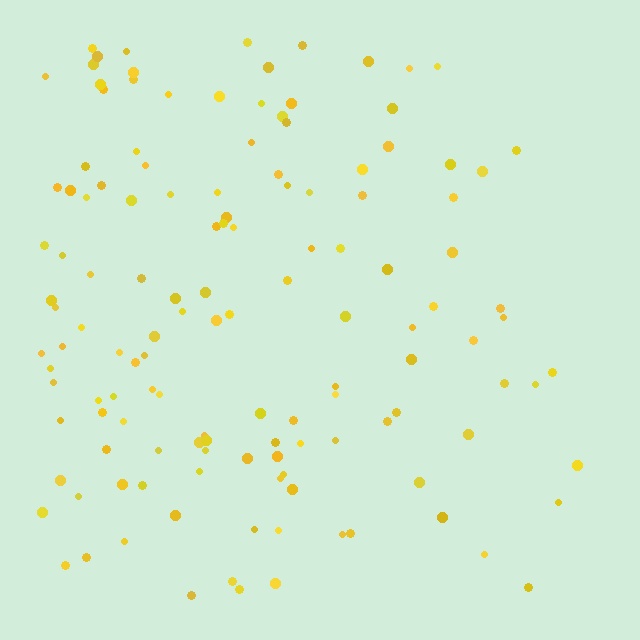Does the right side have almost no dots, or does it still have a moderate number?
Still a moderate number, just noticeably fewer than the left.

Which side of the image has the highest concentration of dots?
The left.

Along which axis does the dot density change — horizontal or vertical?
Horizontal.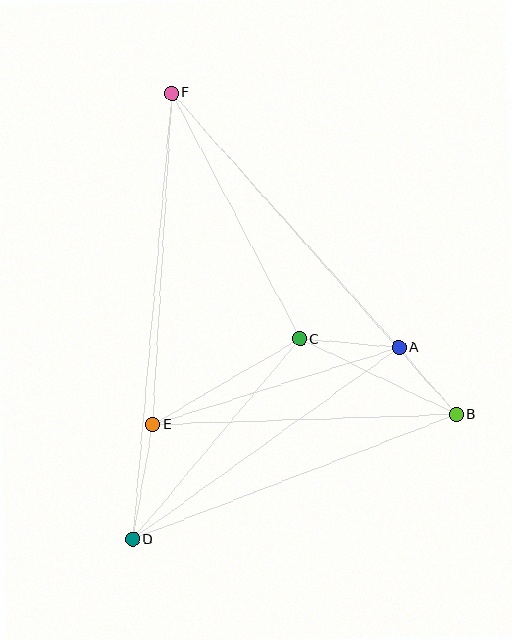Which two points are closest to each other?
Points A and B are closest to each other.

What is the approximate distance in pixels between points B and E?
The distance between B and E is approximately 303 pixels.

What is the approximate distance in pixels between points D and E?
The distance between D and E is approximately 117 pixels.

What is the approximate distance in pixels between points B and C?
The distance between B and C is approximately 174 pixels.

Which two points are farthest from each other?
Points D and F are farthest from each other.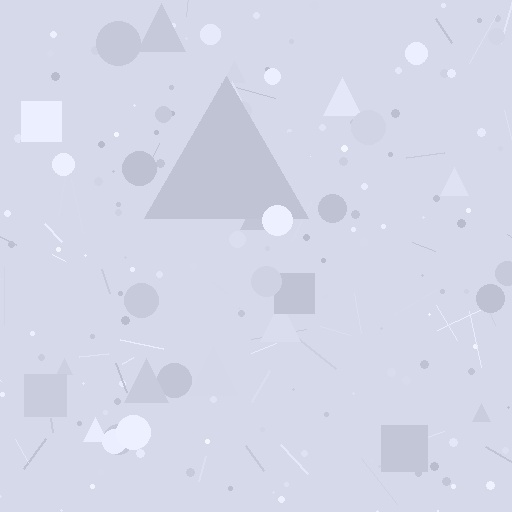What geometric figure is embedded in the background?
A triangle is embedded in the background.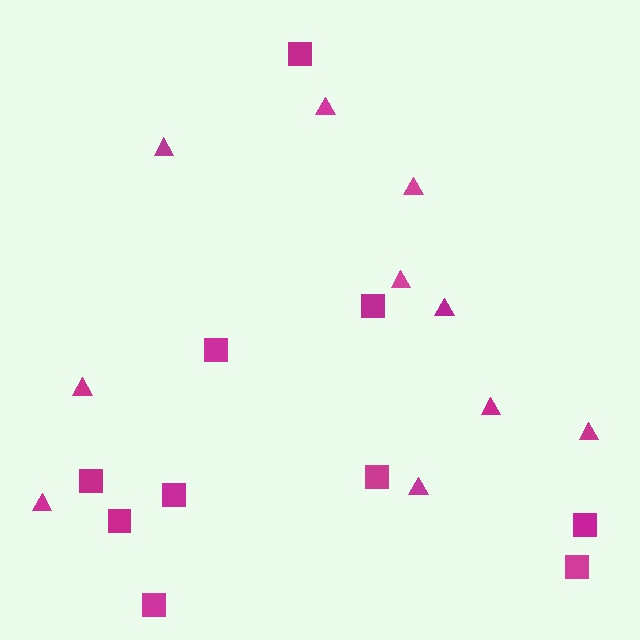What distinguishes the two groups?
There are 2 groups: one group of triangles (10) and one group of squares (10).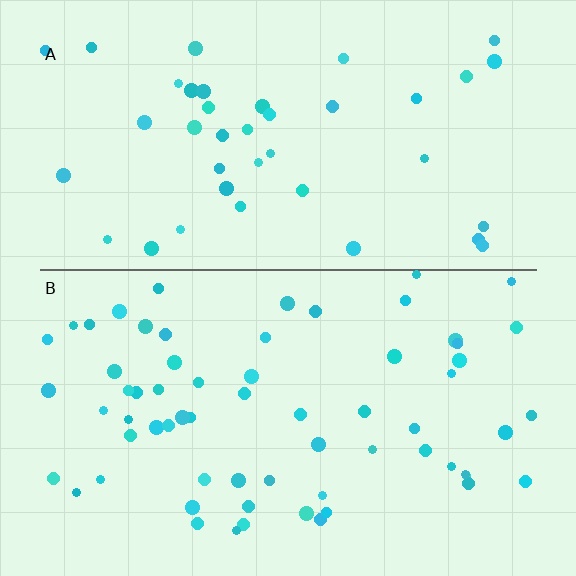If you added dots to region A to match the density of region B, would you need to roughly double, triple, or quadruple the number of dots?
Approximately double.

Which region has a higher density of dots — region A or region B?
B (the bottom).